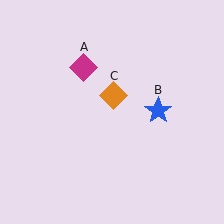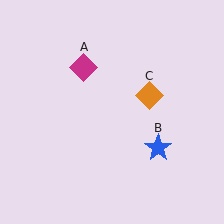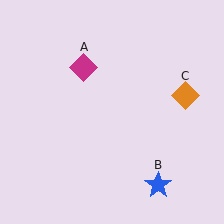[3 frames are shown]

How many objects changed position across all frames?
2 objects changed position: blue star (object B), orange diamond (object C).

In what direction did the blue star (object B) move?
The blue star (object B) moved down.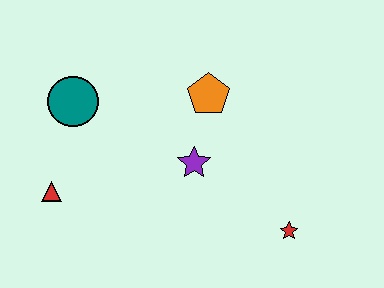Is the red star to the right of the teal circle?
Yes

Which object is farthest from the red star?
The teal circle is farthest from the red star.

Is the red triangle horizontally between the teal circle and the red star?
No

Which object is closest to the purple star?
The orange pentagon is closest to the purple star.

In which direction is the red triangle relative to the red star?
The red triangle is to the left of the red star.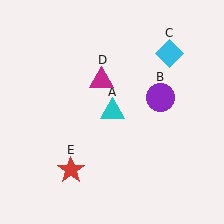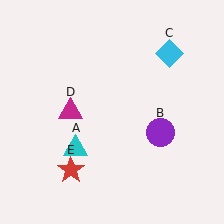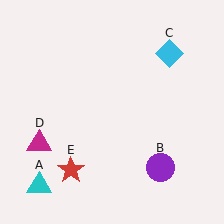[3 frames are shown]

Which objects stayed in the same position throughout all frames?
Cyan diamond (object C) and red star (object E) remained stationary.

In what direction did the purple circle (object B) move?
The purple circle (object B) moved down.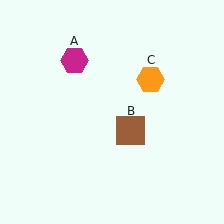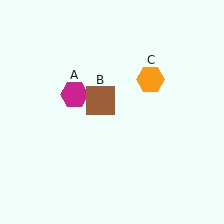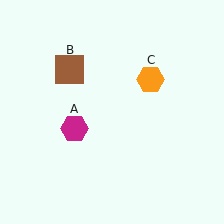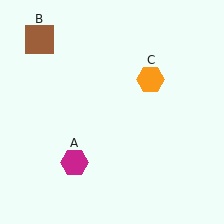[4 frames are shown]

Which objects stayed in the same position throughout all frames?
Orange hexagon (object C) remained stationary.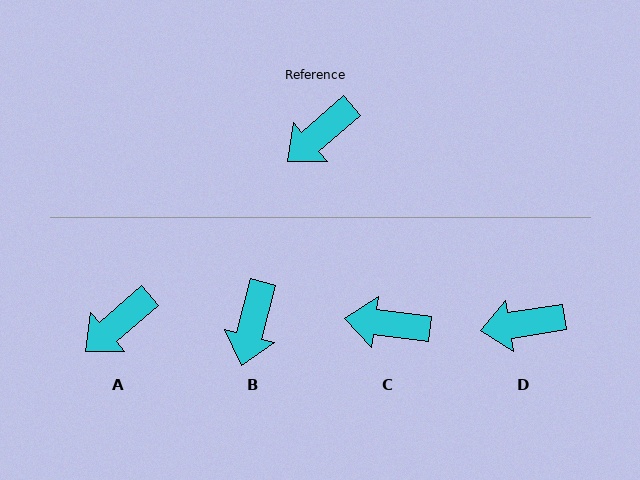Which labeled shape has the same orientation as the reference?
A.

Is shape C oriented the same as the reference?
No, it is off by about 48 degrees.